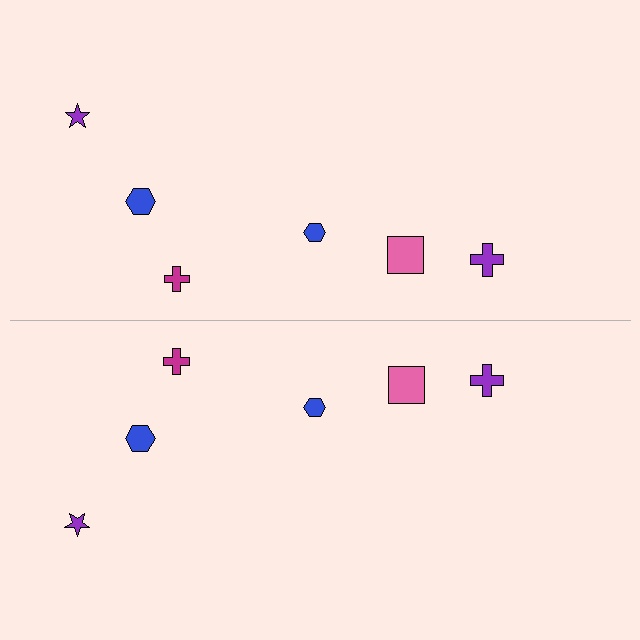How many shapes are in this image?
There are 12 shapes in this image.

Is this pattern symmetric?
Yes, this pattern has bilateral (reflection) symmetry.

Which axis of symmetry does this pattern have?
The pattern has a horizontal axis of symmetry running through the center of the image.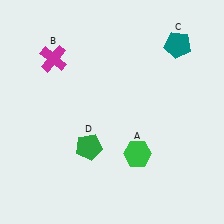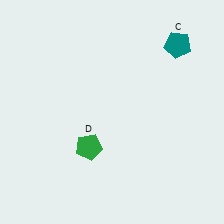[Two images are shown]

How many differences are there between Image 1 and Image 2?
There are 2 differences between the two images.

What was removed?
The magenta cross (B), the green hexagon (A) were removed in Image 2.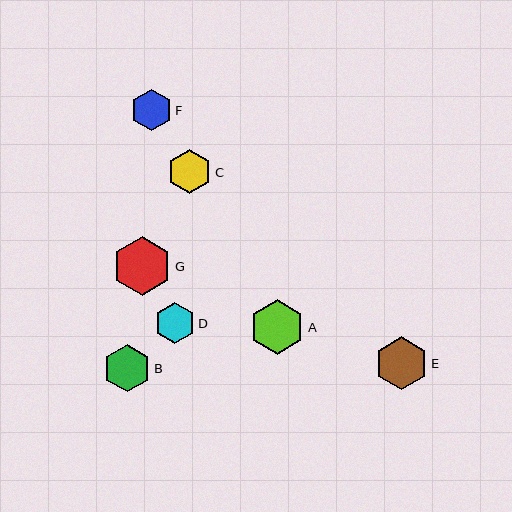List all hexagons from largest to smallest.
From largest to smallest: G, A, E, B, C, D, F.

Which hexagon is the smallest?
Hexagon F is the smallest with a size of approximately 41 pixels.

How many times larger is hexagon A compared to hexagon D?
Hexagon A is approximately 1.3 times the size of hexagon D.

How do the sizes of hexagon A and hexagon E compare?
Hexagon A and hexagon E are approximately the same size.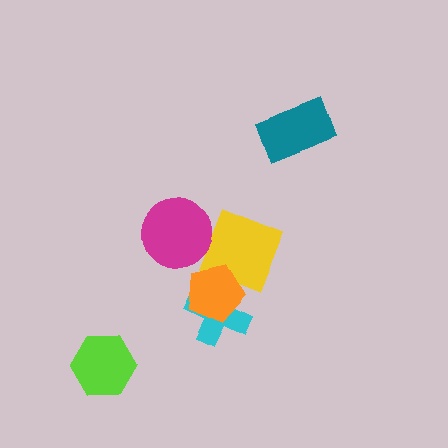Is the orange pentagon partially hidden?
No, no other shape covers it.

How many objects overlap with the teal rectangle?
0 objects overlap with the teal rectangle.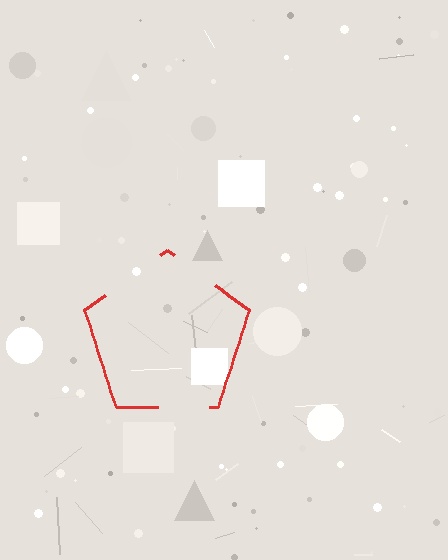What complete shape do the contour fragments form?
The contour fragments form a pentagon.